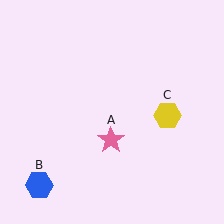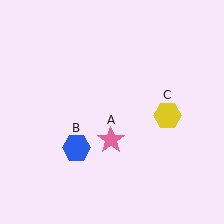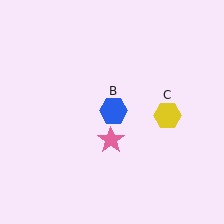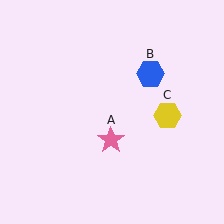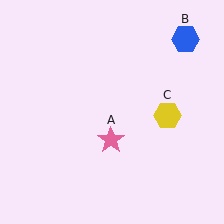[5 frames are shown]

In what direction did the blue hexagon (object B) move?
The blue hexagon (object B) moved up and to the right.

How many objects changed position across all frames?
1 object changed position: blue hexagon (object B).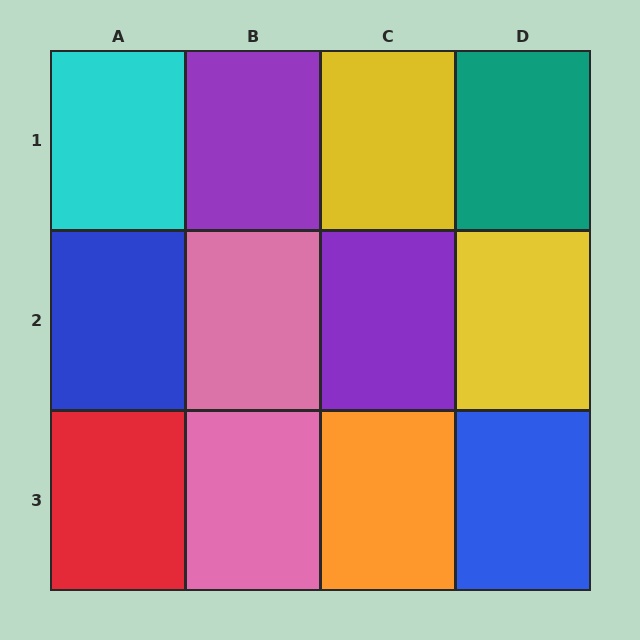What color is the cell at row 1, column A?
Cyan.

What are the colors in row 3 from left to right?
Red, pink, orange, blue.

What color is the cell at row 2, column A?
Blue.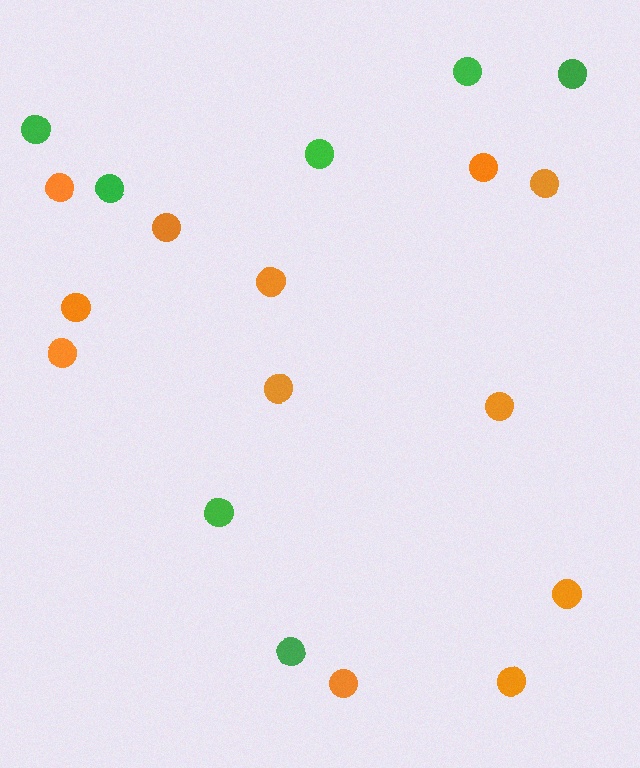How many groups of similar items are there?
There are 2 groups: one group of green circles (7) and one group of orange circles (12).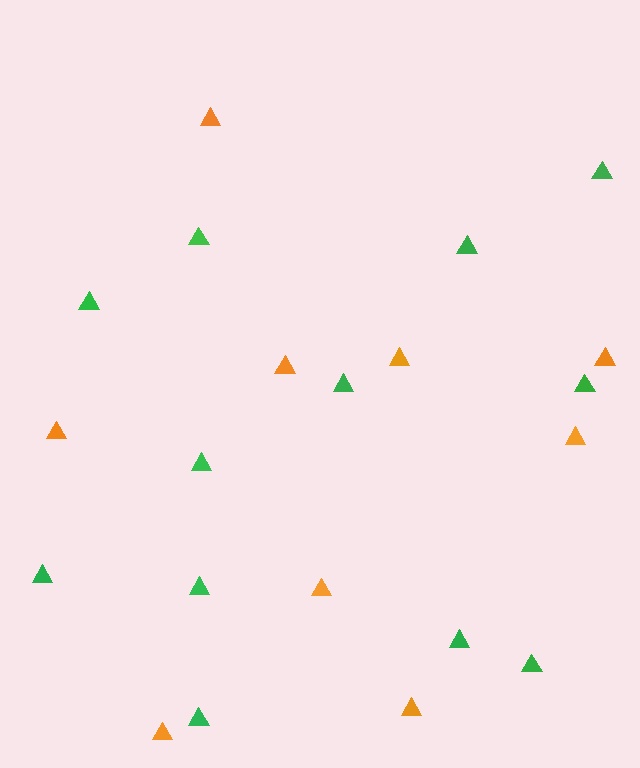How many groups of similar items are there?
There are 2 groups: one group of orange triangles (9) and one group of green triangles (12).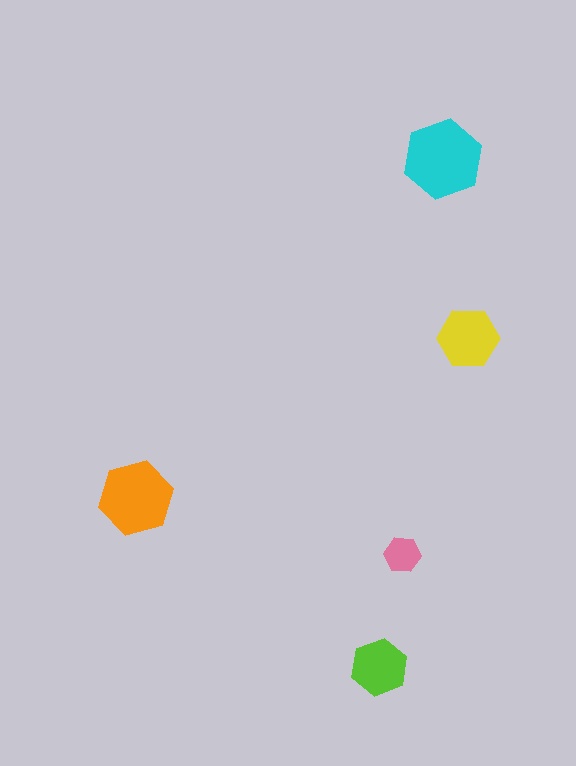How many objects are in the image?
There are 5 objects in the image.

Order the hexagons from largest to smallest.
the cyan one, the orange one, the yellow one, the lime one, the pink one.